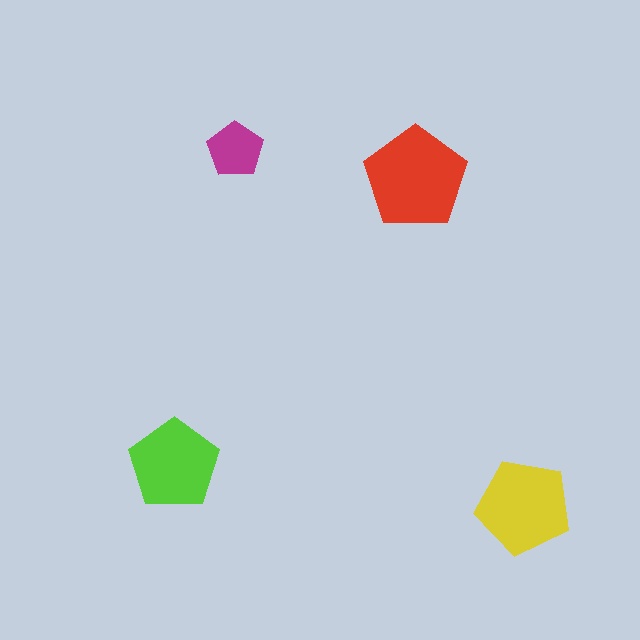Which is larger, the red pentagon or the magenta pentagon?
The red one.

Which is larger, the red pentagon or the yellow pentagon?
The red one.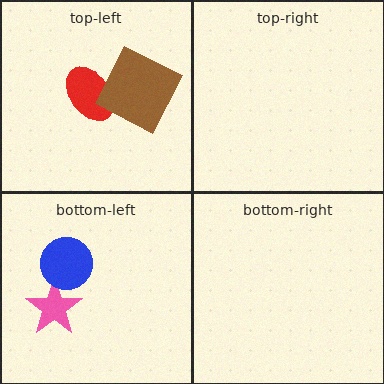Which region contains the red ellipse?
The top-left region.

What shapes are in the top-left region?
The red ellipse, the brown square.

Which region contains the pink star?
The bottom-left region.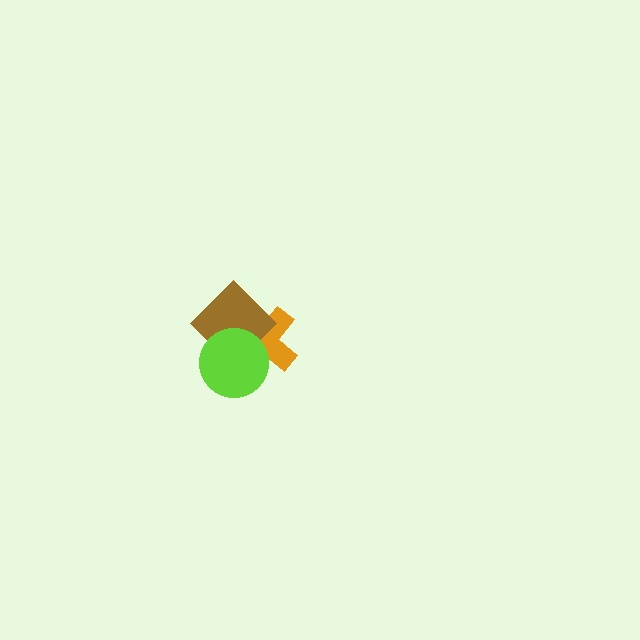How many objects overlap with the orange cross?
2 objects overlap with the orange cross.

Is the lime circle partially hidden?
No, no other shape covers it.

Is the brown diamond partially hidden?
Yes, it is partially covered by another shape.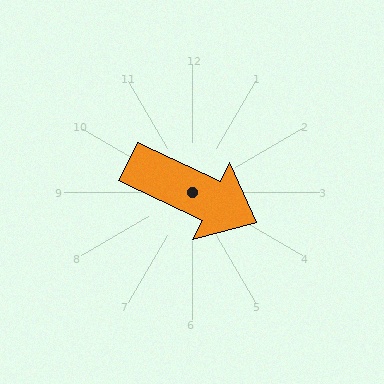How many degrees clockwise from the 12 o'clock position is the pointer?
Approximately 115 degrees.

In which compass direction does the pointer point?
Southeast.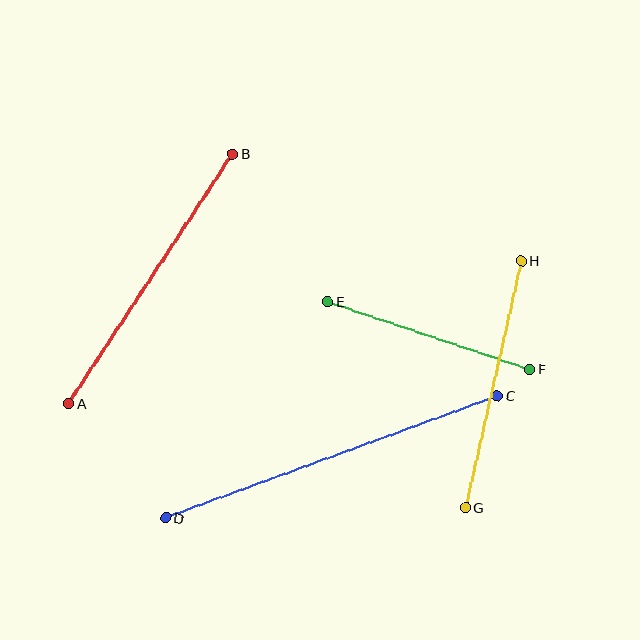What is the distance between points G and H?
The distance is approximately 253 pixels.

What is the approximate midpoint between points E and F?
The midpoint is at approximately (428, 335) pixels.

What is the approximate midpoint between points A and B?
The midpoint is at approximately (150, 279) pixels.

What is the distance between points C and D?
The distance is approximately 353 pixels.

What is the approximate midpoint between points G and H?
The midpoint is at approximately (494, 384) pixels.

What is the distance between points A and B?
The distance is approximately 299 pixels.